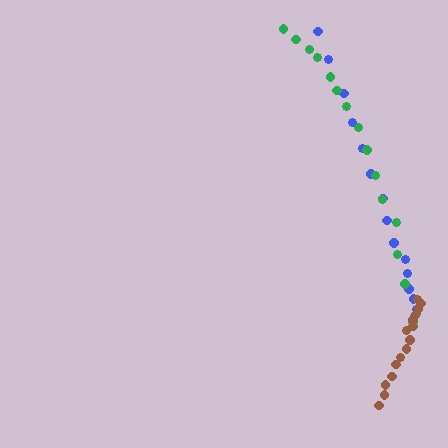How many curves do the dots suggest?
There are 3 distinct paths.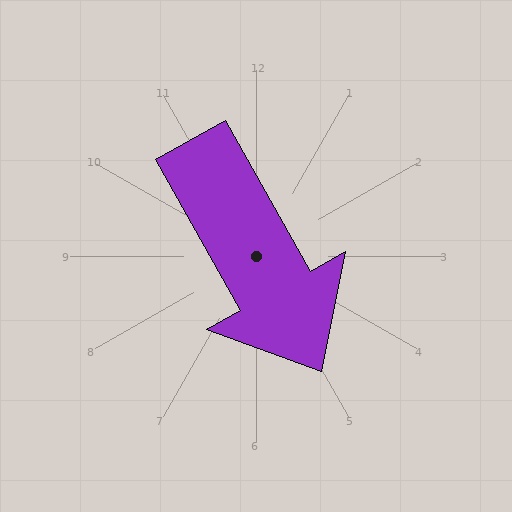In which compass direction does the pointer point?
Southeast.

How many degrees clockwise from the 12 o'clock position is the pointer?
Approximately 151 degrees.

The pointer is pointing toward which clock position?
Roughly 5 o'clock.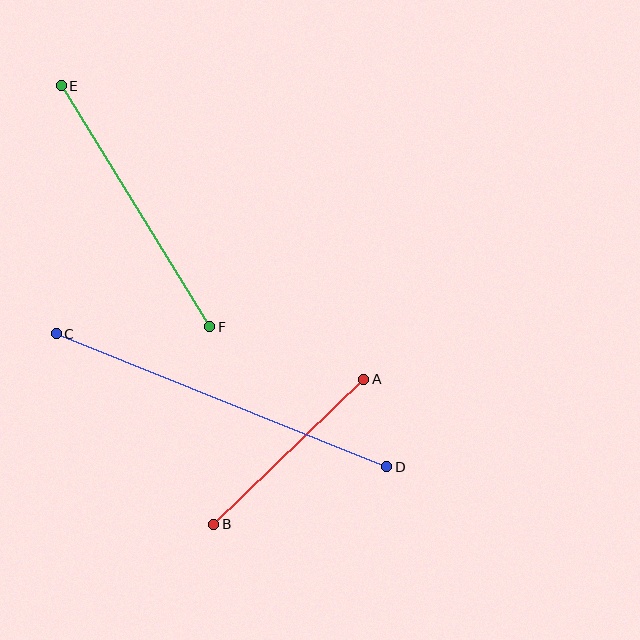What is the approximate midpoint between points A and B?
The midpoint is at approximately (289, 452) pixels.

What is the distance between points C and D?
The distance is approximately 356 pixels.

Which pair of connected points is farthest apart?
Points C and D are farthest apart.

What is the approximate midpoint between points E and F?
The midpoint is at approximately (136, 206) pixels.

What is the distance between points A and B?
The distance is approximately 209 pixels.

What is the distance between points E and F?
The distance is approximately 283 pixels.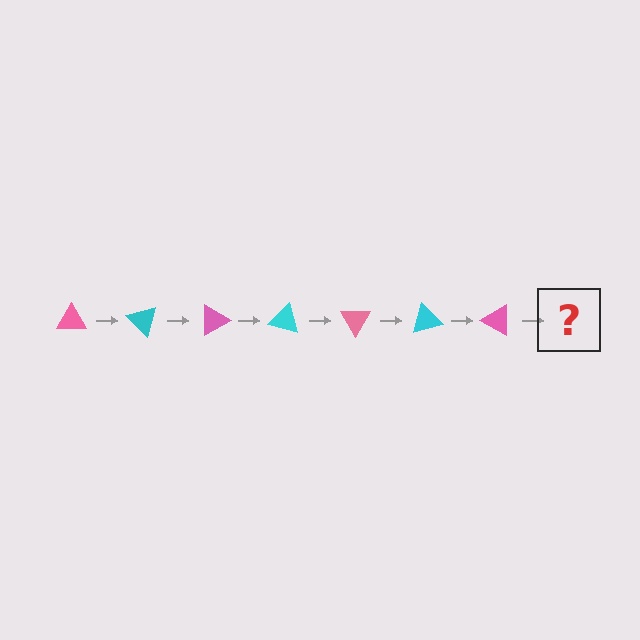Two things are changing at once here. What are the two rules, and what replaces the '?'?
The two rules are that it rotates 45 degrees each step and the color cycles through pink and cyan. The '?' should be a cyan triangle, rotated 315 degrees from the start.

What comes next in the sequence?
The next element should be a cyan triangle, rotated 315 degrees from the start.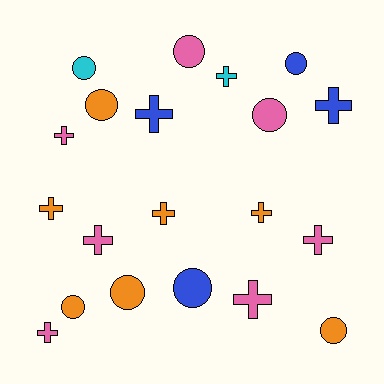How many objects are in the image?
There are 20 objects.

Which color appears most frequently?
Pink, with 7 objects.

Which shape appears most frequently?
Cross, with 11 objects.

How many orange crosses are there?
There are 3 orange crosses.